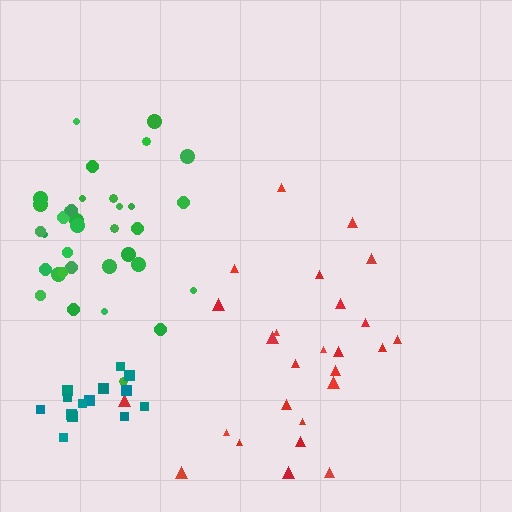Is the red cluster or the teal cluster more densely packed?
Teal.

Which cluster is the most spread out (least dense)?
Red.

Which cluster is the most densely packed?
Teal.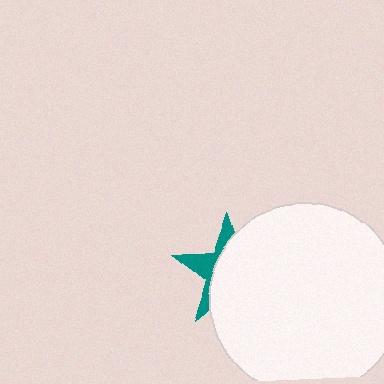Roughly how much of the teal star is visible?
A small part of it is visible (roughly 32%).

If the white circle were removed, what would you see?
You would see the complete teal star.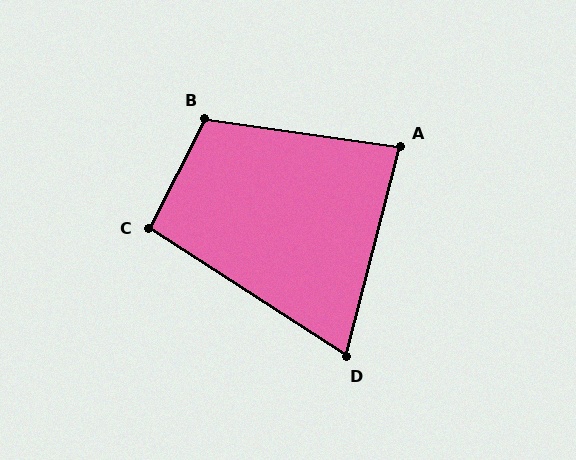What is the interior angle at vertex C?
Approximately 96 degrees (obtuse).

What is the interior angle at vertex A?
Approximately 84 degrees (acute).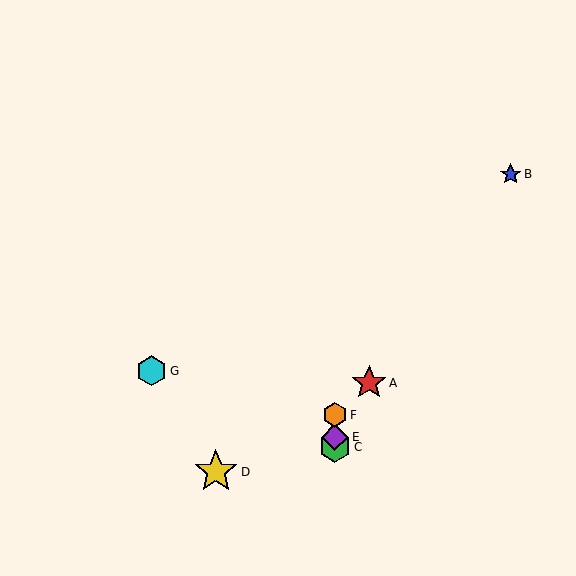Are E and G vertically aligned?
No, E is at x≈335 and G is at x≈152.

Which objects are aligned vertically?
Objects C, E, F are aligned vertically.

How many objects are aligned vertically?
3 objects (C, E, F) are aligned vertically.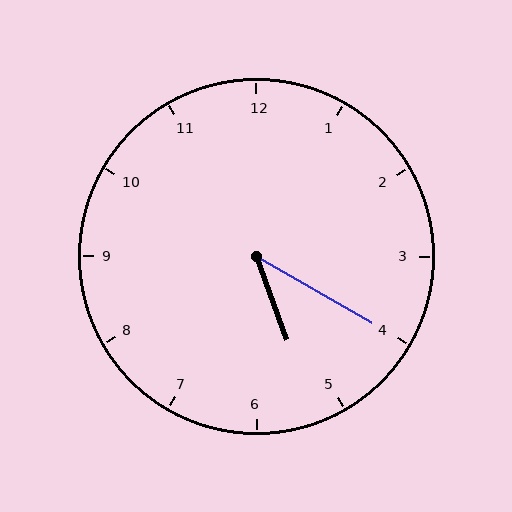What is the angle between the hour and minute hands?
Approximately 40 degrees.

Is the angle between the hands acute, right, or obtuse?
It is acute.